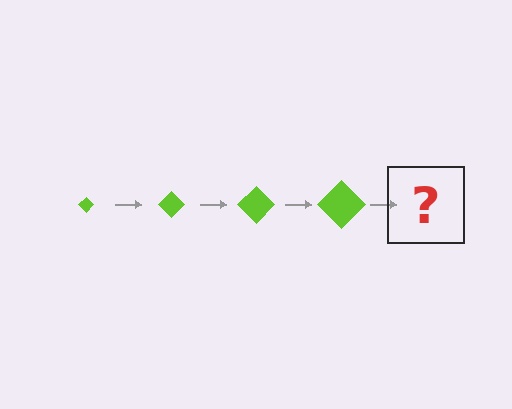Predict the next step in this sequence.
The next step is a lime diamond, larger than the previous one.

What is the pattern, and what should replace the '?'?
The pattern is that the diamond gets progressively larger each step. The '?' should be a lime diamond, larger than the previous one.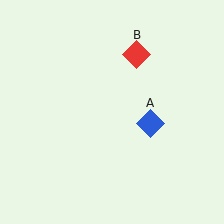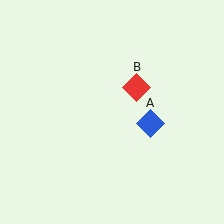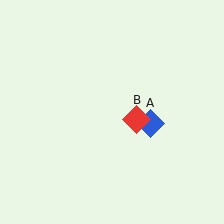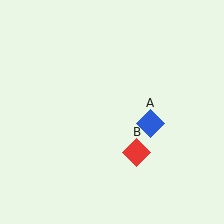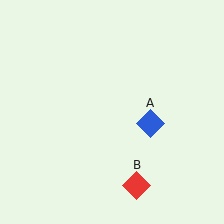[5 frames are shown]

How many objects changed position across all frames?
1 object changed position: red diamond (object B).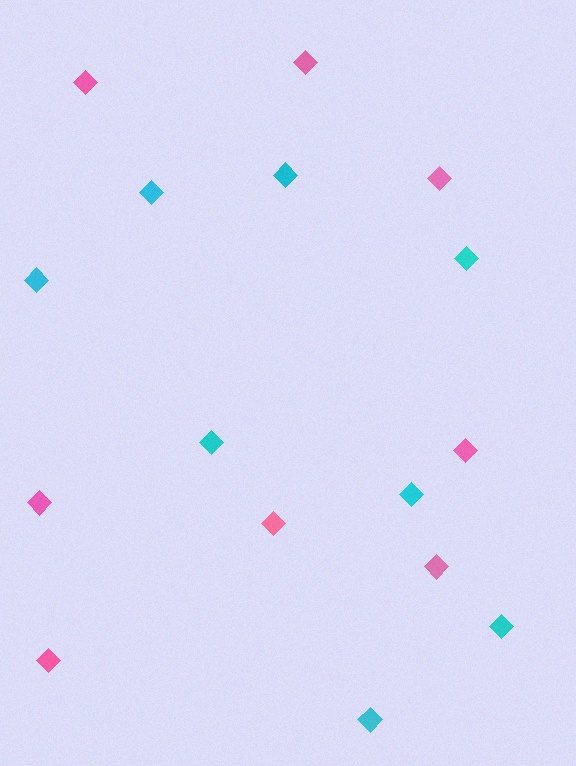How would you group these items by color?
There are 2 groups: one group of pink diamonds (8) and one group of cyan diamonds (8).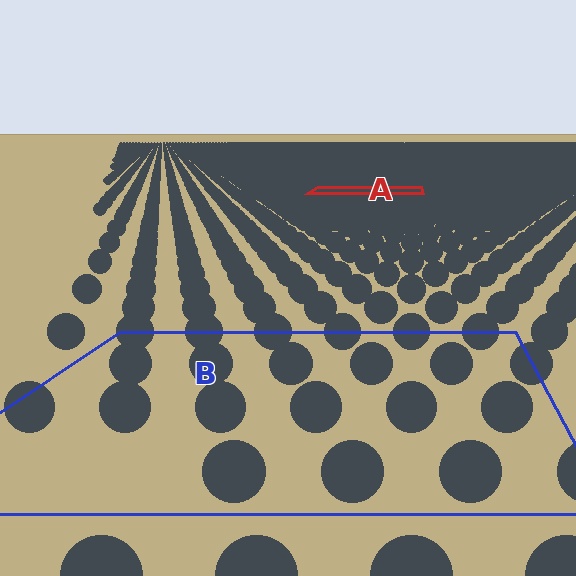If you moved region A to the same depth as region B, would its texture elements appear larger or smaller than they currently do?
They would appear larger. At a closer depth, the same texture elements are projected at a bigger on-screen size.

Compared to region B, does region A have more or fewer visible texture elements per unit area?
Region A has more texture elements per unit area — they are packed more densely because it is farther away.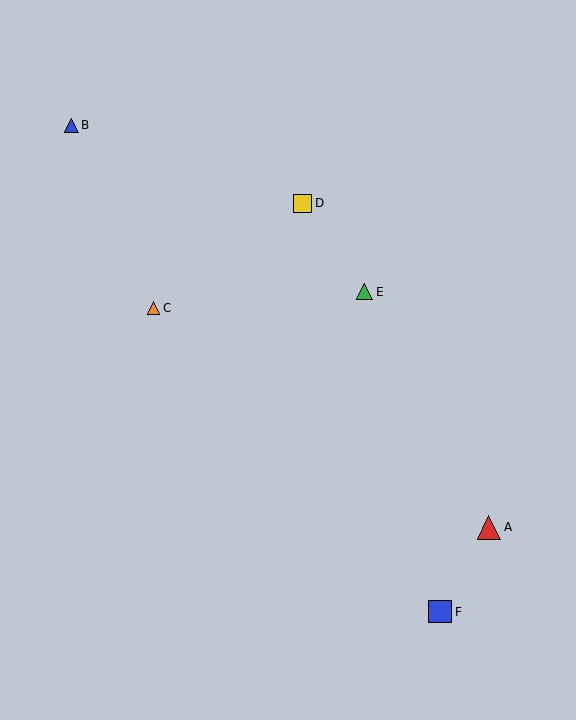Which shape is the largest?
The red triangle (labeled A) is the largest.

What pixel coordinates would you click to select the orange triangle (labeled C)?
Click at (154, 308) to select the orange triangle C.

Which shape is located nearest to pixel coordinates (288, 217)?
The yellow square (labeled D) at (303, 203) is nearest to that location.